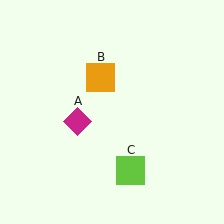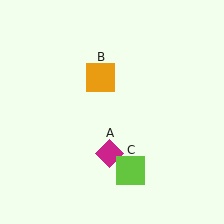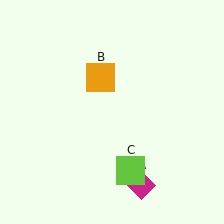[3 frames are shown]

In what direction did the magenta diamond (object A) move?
The magenta diamond (object A) moved down and to the right.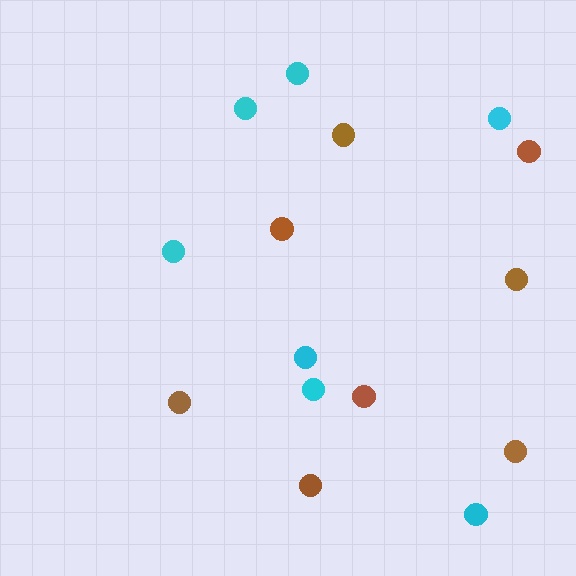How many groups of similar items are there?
There are 2 groups: one group of brown circles (8) and one group of cyan circles (7).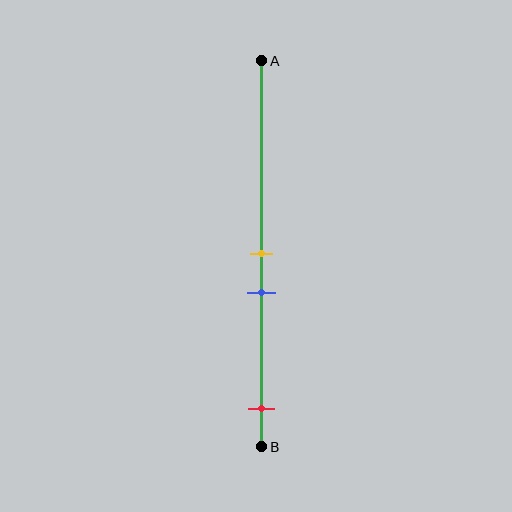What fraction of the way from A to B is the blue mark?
The blue mark is approximately 60% (0.6) of the way from A to B.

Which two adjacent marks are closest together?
The yellow and blue marks are the closest adjacent pair.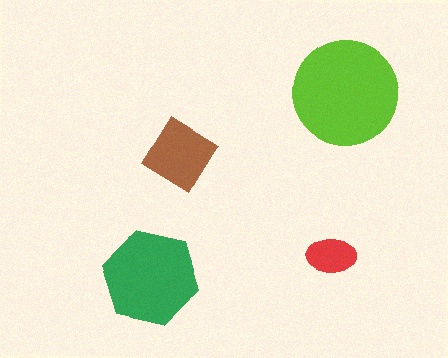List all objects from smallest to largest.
The red ellipse, the brown diamond, the green hexagon, the lime circle.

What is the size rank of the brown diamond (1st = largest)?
3rd.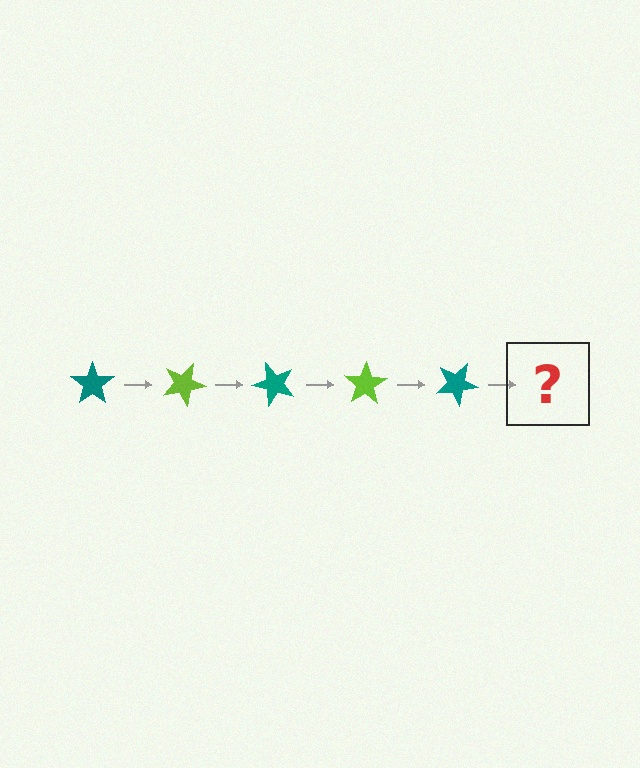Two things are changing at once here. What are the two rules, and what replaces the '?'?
The two rules are that it rotates 25 degrees each step and the color cycles through teal and lime. The '?' should be a lime star, rotated 125 degrees from the start.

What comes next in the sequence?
The next element should be a lime star, rotated 125 degrees from the start.